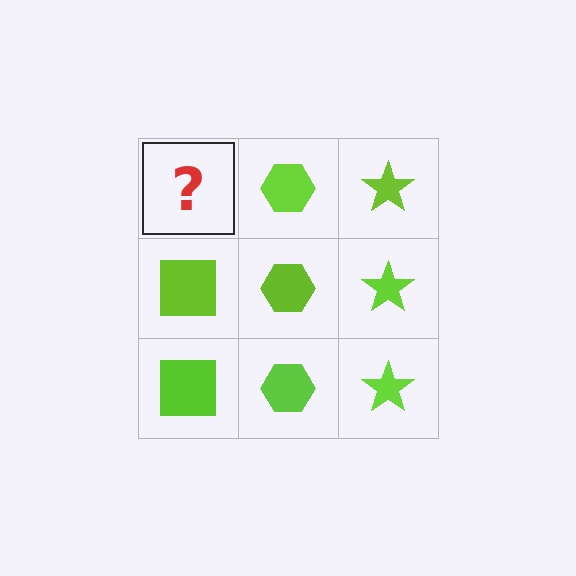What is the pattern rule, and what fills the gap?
The rule is that each column has a consistent shape. The gap should be filled with a lime square.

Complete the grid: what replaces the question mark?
The question mark should be replaced with a lime square.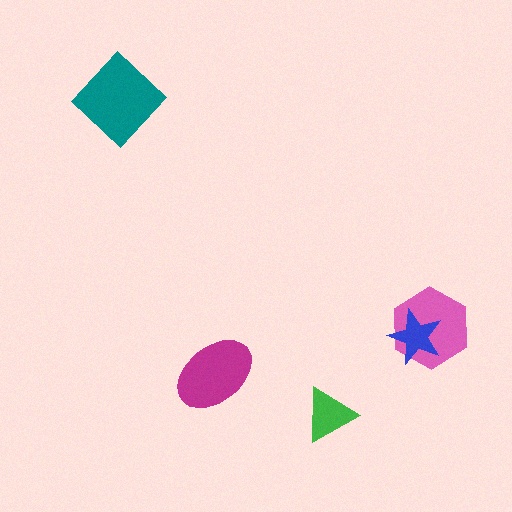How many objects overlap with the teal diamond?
0 objects overlap with the teal diamond.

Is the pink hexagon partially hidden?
Yes, it is partially covered by another shape.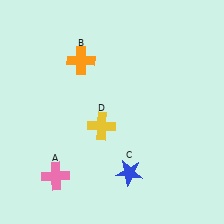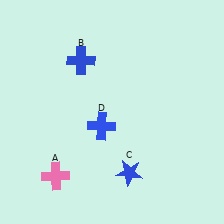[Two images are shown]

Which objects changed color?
B changed from orange to blue. D changed from yellow to blue.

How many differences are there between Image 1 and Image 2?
There are 2 differences between the two images.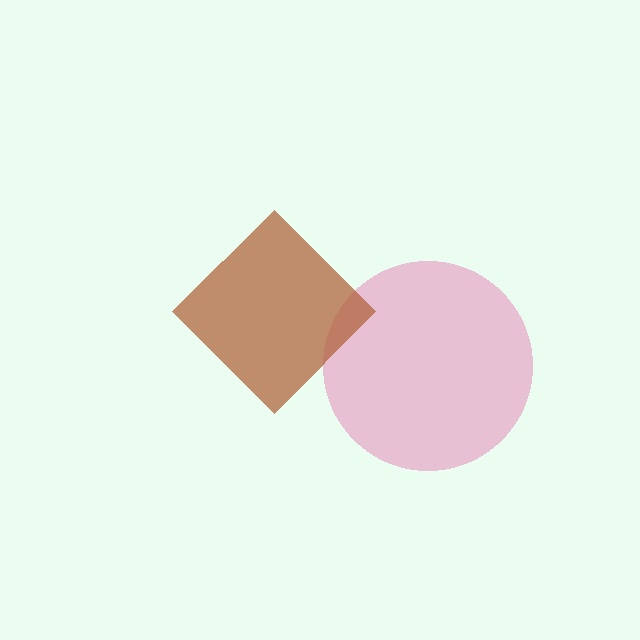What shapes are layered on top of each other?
The layered shapes are: a pink circle, a brown diamond.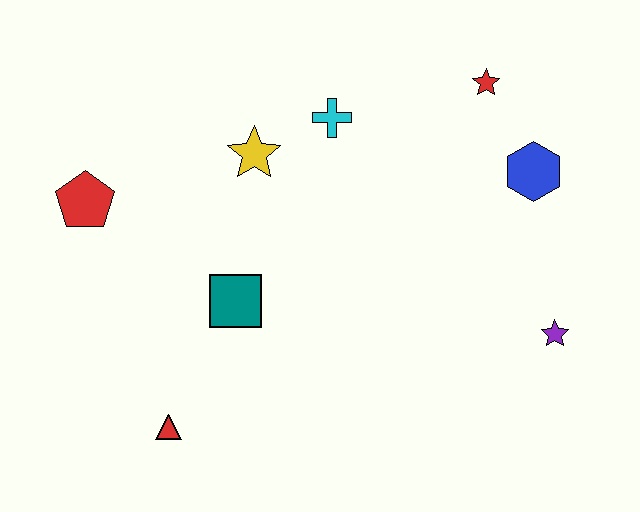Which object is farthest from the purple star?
The red pentagon is farthest from the purple star.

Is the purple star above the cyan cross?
No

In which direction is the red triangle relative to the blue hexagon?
The red triangle is to the left of the blue hexagon.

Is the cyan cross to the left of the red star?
Yes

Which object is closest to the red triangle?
The teal square is closest to the red triangle.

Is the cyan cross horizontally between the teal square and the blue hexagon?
Yes